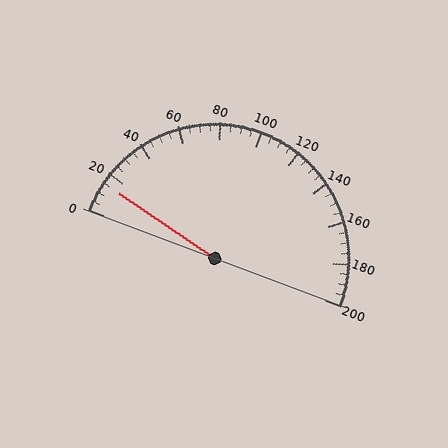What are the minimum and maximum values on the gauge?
The gauge ranges from 0 to 200.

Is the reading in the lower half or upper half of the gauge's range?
The reading is in the lower half of the range (0 to 200).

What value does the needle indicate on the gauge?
The needle indicates approximately 15.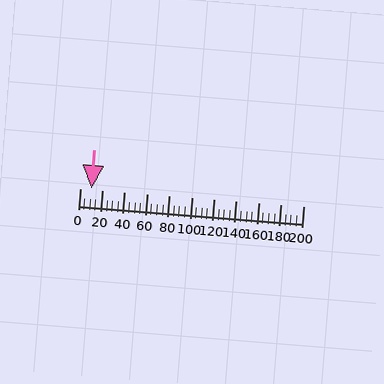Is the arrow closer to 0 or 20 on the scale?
The arrow is closer to 20.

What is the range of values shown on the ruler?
The ruler shows values from 0 to 200.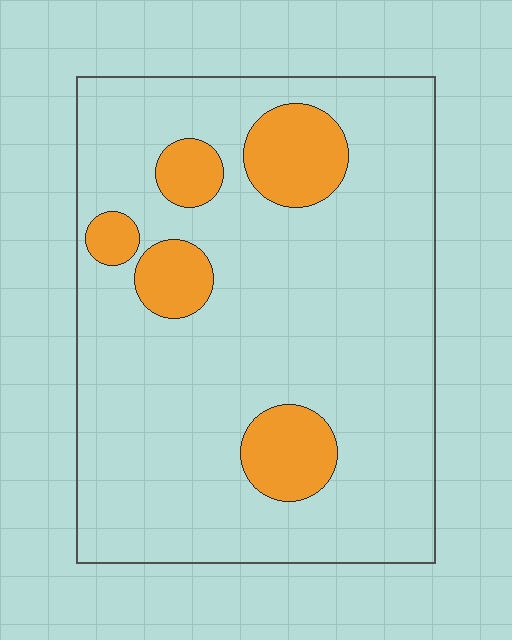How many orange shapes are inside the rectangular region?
5.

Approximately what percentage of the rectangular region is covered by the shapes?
Approximately 15%.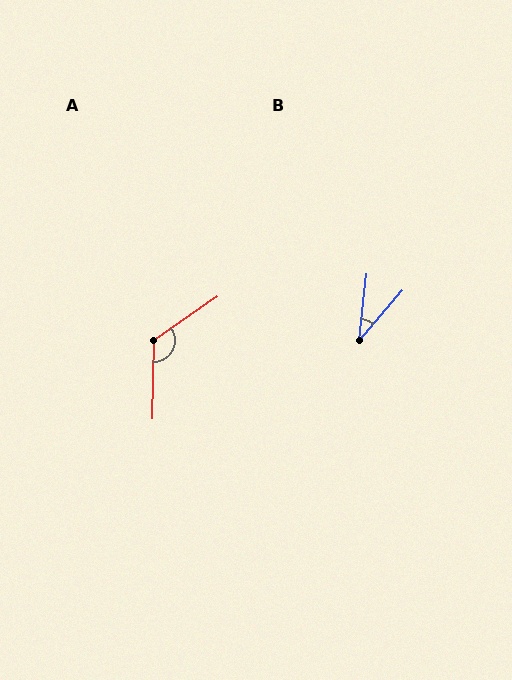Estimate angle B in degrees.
Approximately 34 degrees.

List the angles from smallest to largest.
B (34°), A (125°).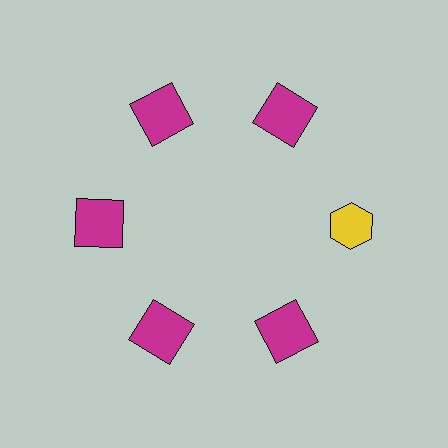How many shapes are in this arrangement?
There are 6 shapes arranged in a ring pattern.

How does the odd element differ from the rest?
It differs in both color (yellow instead of magenta) and shape (hexagon instead of square).